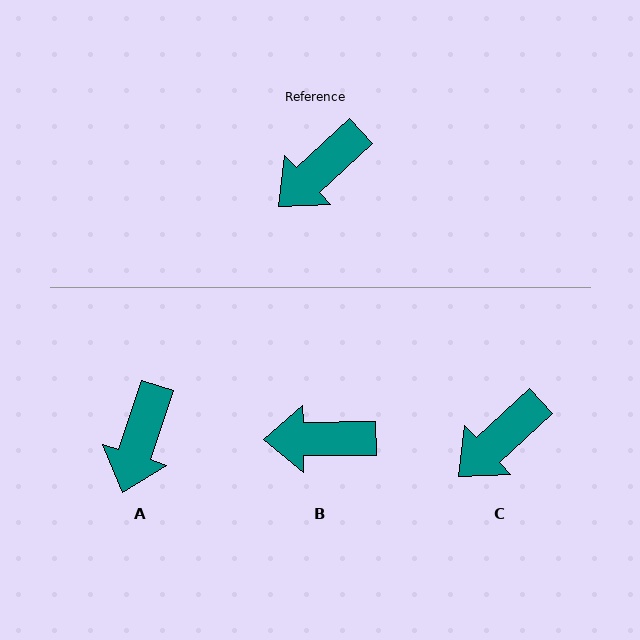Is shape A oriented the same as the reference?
No, it is off by about 29 degrees.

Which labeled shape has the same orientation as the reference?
C.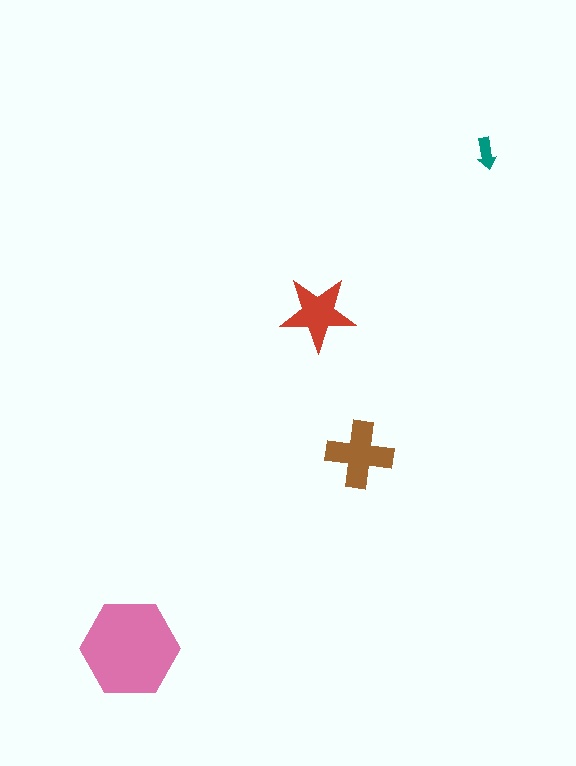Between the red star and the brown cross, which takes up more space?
The brown cross.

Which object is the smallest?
The teal arrow.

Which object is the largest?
The pink hexagon.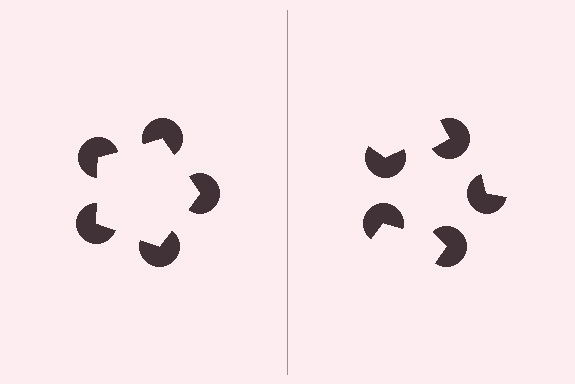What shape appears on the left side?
An illusory pentagon.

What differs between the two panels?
The pac-man discs are positioned identically on both sides; only the wedge orientations differ. On the left they align to a pentagon; on the right they are misaligned.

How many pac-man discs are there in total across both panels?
10 — 5 on each side.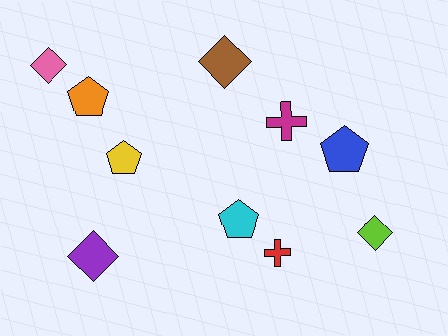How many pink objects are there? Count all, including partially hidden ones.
There is 1 pink object.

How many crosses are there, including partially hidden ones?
There are 2 crosses.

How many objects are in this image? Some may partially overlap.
There are 10 objects.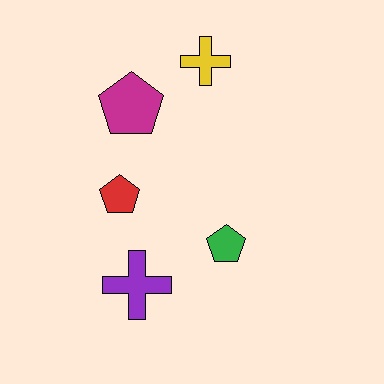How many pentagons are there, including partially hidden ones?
There are 3 pentagons.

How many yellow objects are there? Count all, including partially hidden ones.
There is 1 yellow object.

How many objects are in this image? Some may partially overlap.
There are 5 objects.